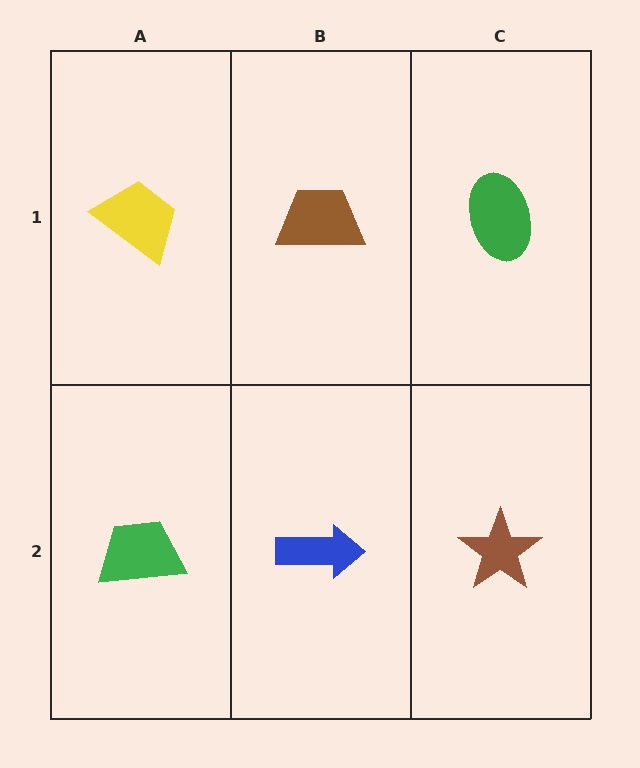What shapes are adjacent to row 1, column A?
A green trapezoid (row 2, column A), a brown trapezoid (row 1, column B).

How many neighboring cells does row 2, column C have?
2.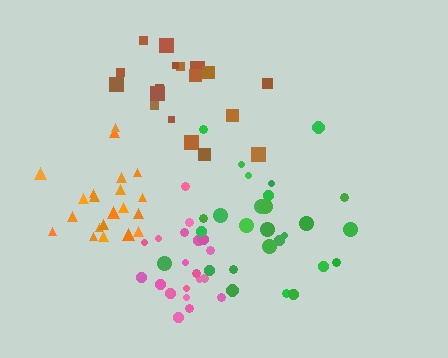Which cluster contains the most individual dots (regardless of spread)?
Green (29).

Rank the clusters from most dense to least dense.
pink, green, orange, brown.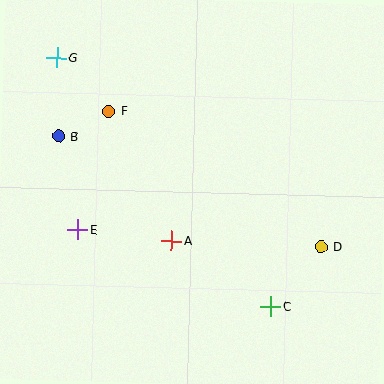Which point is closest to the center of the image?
Point A at (171, 241) is closest to the center.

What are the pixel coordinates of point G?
Point G is at (57, 58).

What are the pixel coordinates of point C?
Point C is at (271, 306).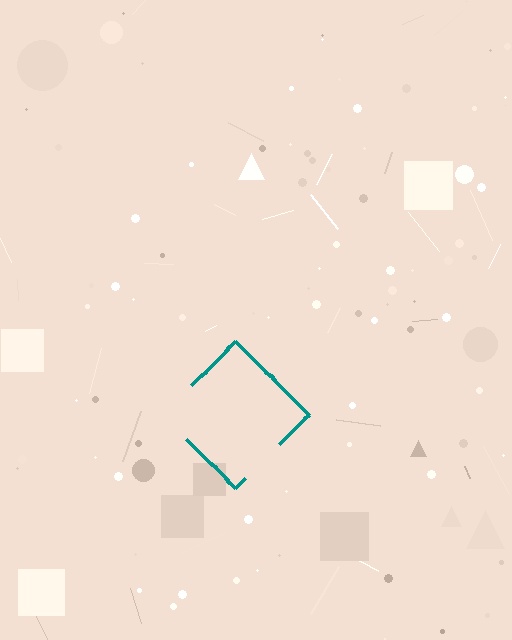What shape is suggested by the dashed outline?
The dashed outline suggests a diamond.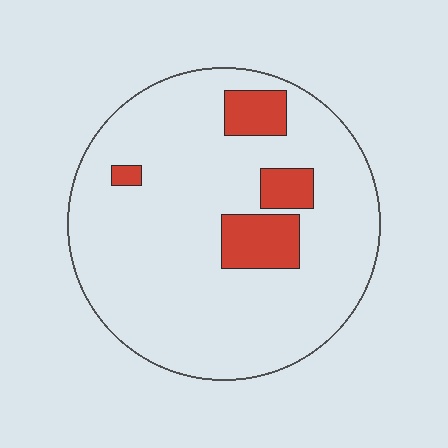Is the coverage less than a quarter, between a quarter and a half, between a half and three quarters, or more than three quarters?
Less than a quarter.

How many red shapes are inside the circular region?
4.